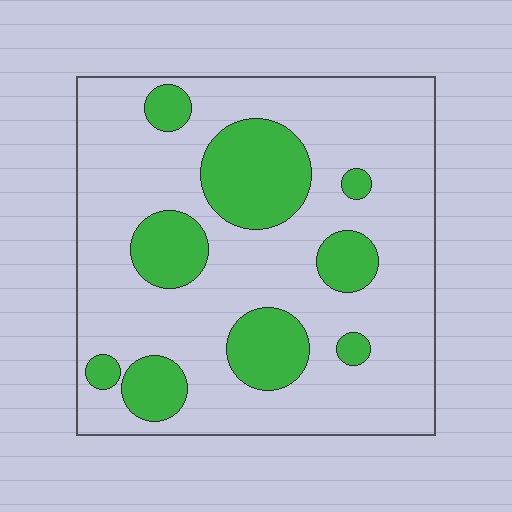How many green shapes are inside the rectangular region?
9.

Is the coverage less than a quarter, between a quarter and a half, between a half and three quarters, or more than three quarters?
Less than a quarter.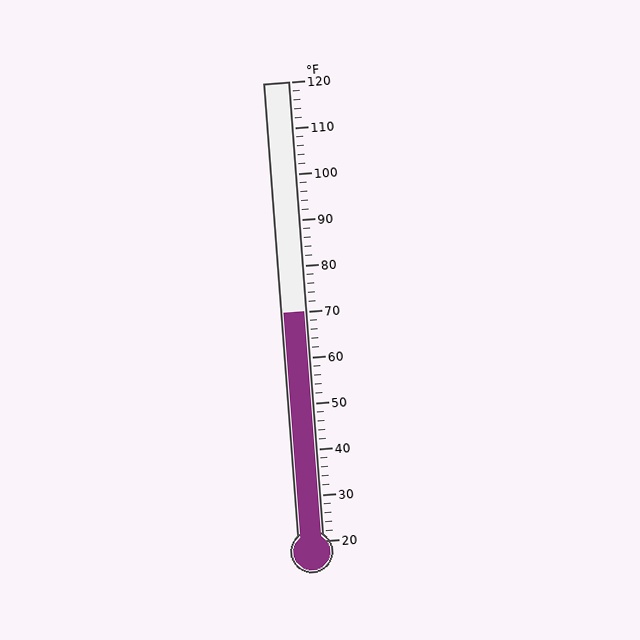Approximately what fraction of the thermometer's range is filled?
The thermometer is filled to approximately 50% of its range.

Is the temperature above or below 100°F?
The temperature is below 100°F.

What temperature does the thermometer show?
The thermometer shows approximately 70°F.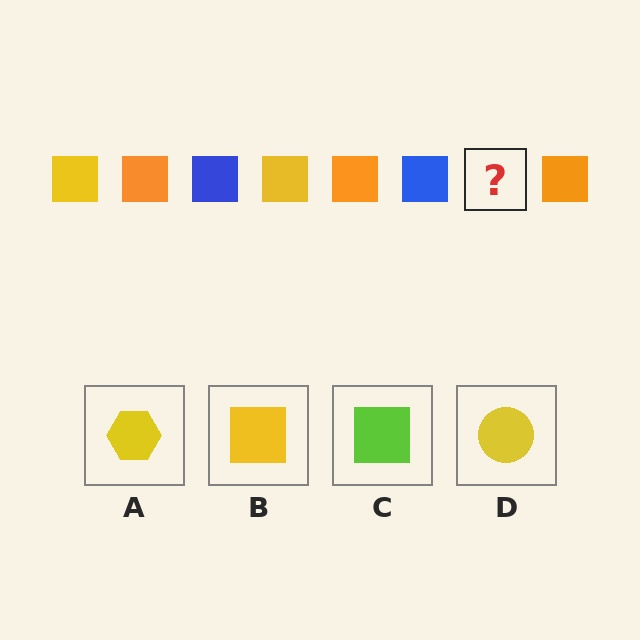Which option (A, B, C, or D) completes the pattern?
B.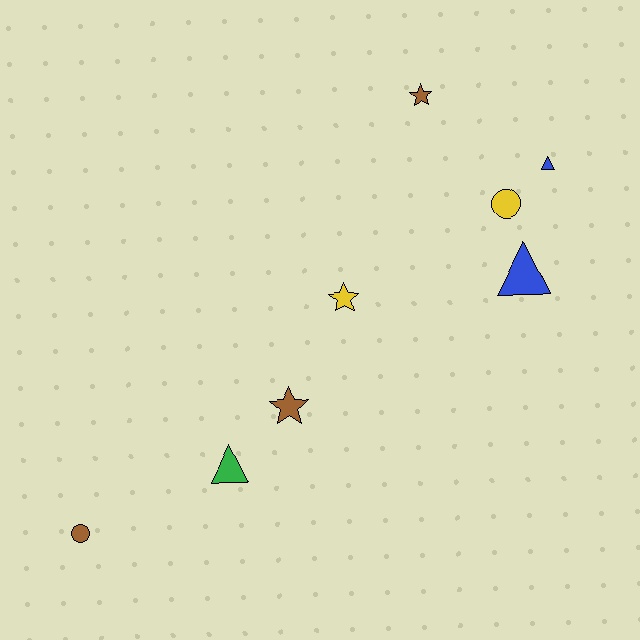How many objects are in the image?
There are 8 objects.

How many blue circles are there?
There are no blue circles.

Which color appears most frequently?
Brown, with 3 objects.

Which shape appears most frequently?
Star, with 3 objects.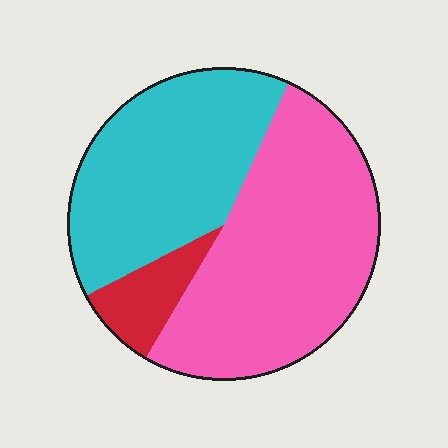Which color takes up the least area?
Red, at roughly 10%.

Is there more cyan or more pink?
Pink.